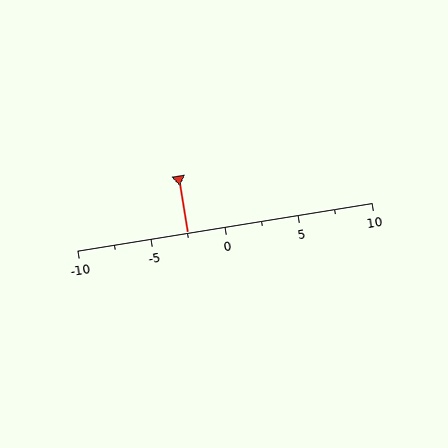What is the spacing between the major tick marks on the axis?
The major ticks are spaced 5 apart.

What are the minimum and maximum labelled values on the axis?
The axis runs from -10 to 10.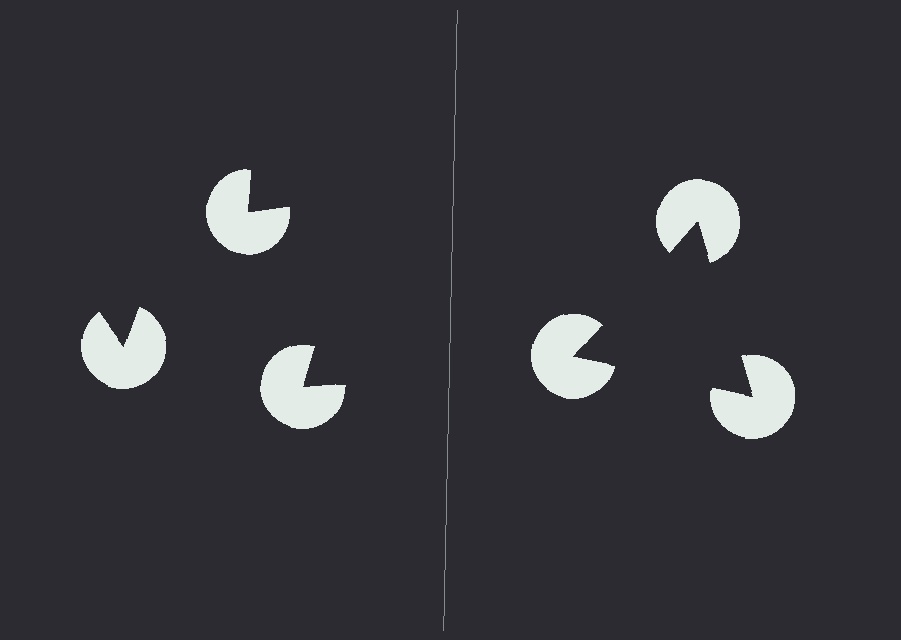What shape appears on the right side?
An illusory triangle.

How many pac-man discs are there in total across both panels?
6 — 3 on each side.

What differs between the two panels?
The pac-man discs are positioned identically on both sides; only the wedge orientations differ. On the right they align to a triangle; on the left they are misaligned.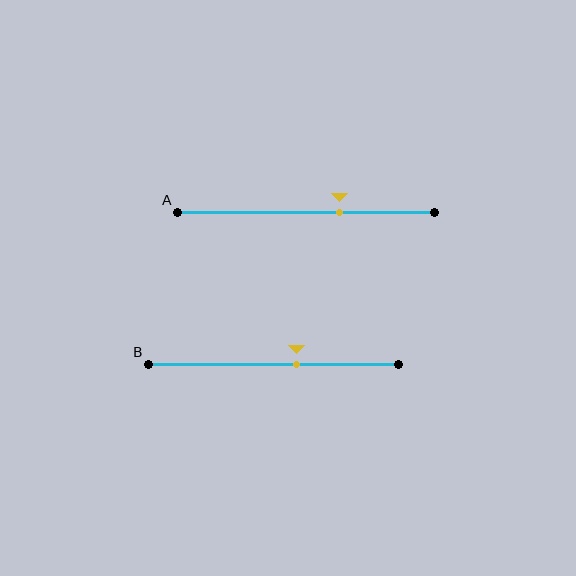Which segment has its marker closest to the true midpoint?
Segment B has its marker closest to the true midpoint.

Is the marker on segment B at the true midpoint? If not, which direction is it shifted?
No, the marker on segment B is shifted to the right by about 9% of the segment length.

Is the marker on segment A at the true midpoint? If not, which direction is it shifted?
No, the marker on segment A is shifted to the right by about 13% of the segment length.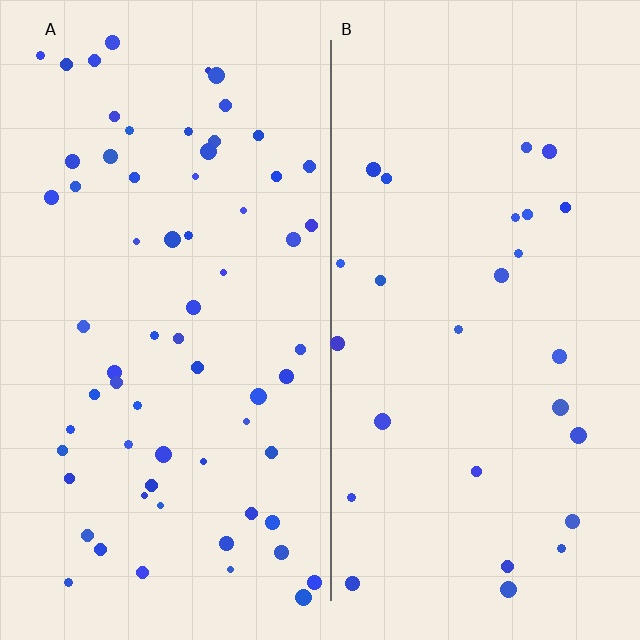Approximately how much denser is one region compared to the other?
Approximately 2.3× — region A over region B.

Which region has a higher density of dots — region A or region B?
A (the left).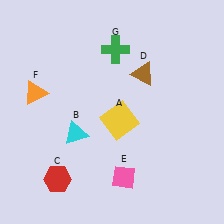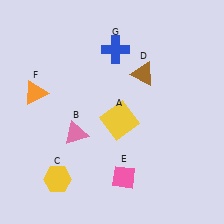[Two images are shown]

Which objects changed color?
B changed from cyan to pink. C changed from red to yellow. G changed from green to blue.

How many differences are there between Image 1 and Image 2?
There are 3 differences between the two images.